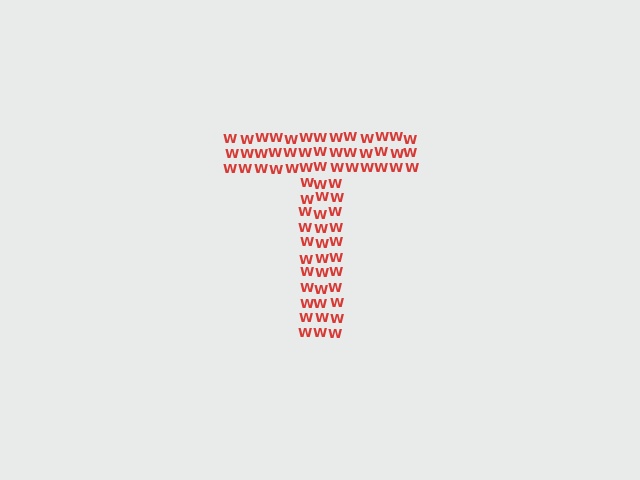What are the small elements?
The small elements are letter W's.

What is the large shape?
The large shape is the letter T.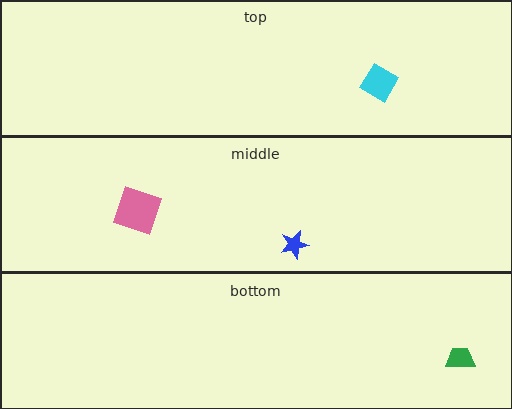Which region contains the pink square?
The middle region.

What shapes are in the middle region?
The pink square, the blue star.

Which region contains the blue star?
The middle region.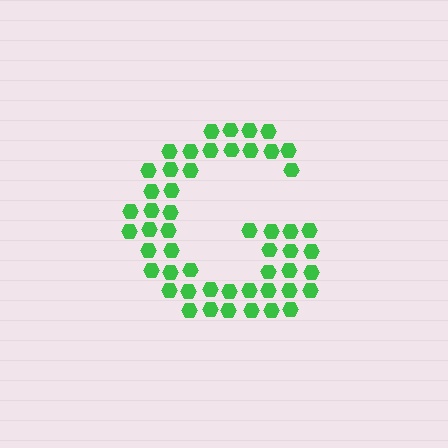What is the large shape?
The large shape is the letter G.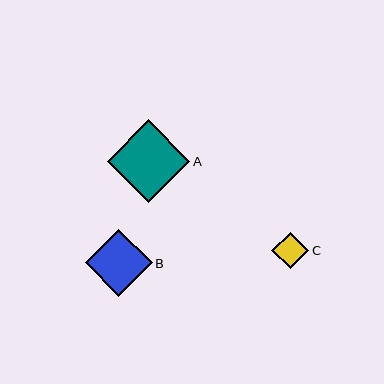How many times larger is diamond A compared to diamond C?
Diamond A is approximately 2.2 times the size of diamond C.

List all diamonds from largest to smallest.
From largest to smallest: A, B, C.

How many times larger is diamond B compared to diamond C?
Diamond B is approximately 1.8 times the size of diamond C.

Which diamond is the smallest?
Diamond C is the smallest with a size of approximately 37 pixels.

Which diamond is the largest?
Diamond A is the largest with a size of approximately 83 pixels.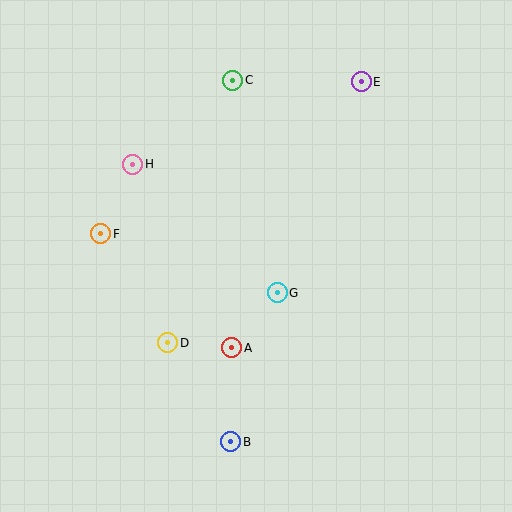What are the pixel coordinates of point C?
Point C is at (233, 80).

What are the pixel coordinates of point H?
Point H is at (133, 164).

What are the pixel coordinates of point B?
Point B is at (231, 442).